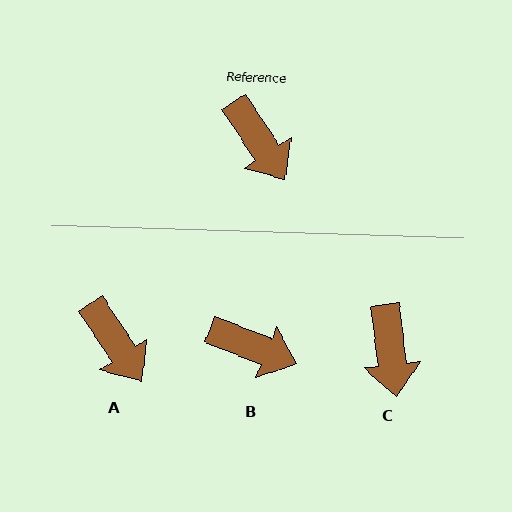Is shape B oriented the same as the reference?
No, it is off by about 35 degrees.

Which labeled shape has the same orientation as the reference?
A.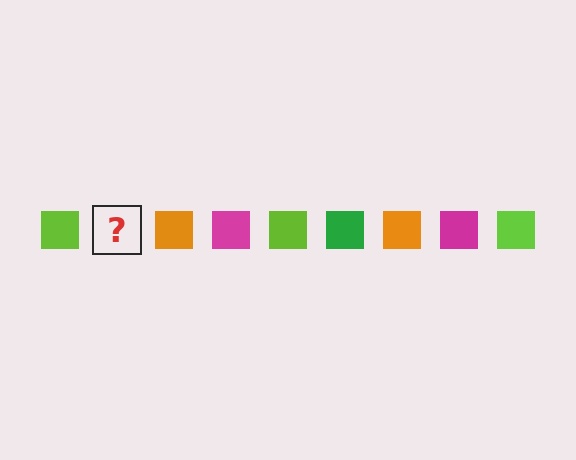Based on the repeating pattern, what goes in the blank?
The blank should be a green square.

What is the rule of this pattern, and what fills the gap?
The rule is that the pattern cycles through lime, green, orange, magenta squares. The gap should be filled with a green square.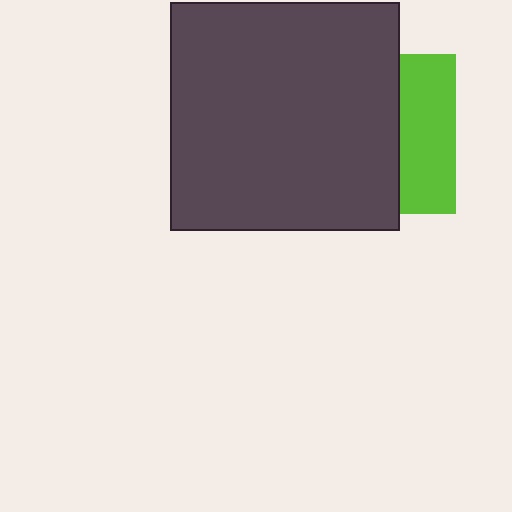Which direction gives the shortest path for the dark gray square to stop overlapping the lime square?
Moving left gives the shortest separation.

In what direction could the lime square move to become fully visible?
The lime square could move right. That would shift it out from behind the dark gray square entirely.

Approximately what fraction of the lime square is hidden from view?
Roughly 65% of the lime square is hidden behind the dark gray square.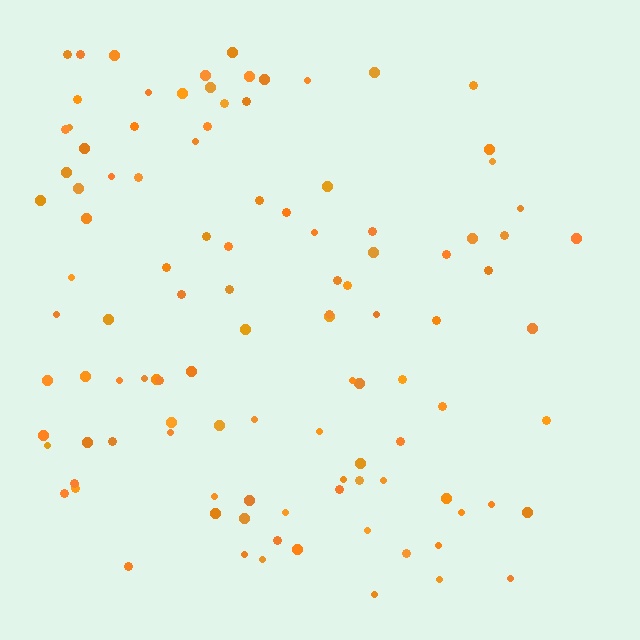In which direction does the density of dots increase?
From right to left, with the left side densest.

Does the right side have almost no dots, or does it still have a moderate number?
Still a moderate number, just noticeably fewer than the left.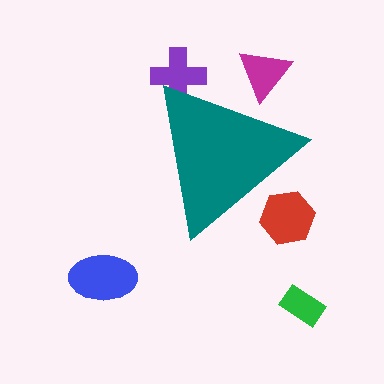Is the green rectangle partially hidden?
No, the green rectangle is fully visible.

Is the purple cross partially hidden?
Yes, the purple cross is partially hidden behind the teal triangle.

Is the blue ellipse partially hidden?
No, the blue ellipse is fully visible.